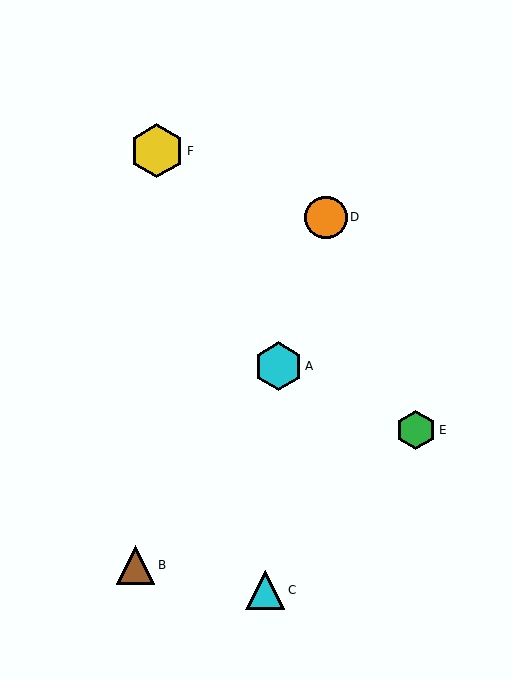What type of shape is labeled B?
Shape B is a brown triangle.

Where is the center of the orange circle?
The center of the orange circle is at (326, 217).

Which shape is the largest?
The yellow hexagon (labeled F) is the largest.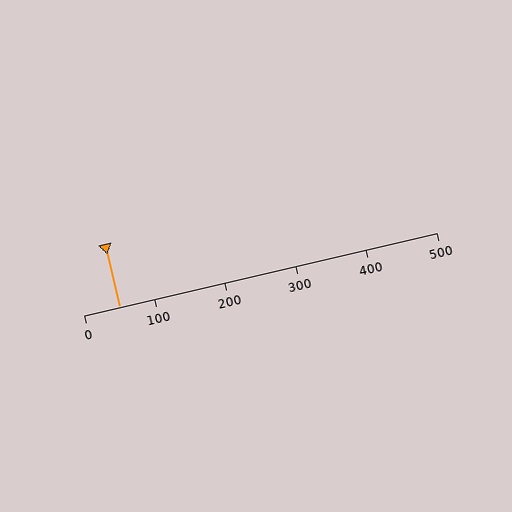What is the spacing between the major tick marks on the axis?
The major ticks are spaced 100 apart.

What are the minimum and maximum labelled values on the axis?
The axis runs from 0 to 500.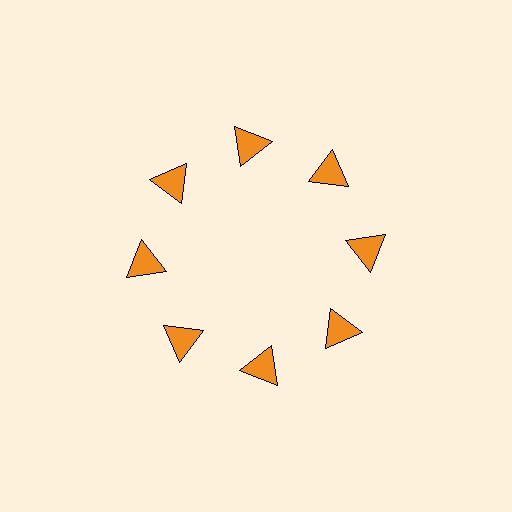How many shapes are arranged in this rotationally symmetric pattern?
There are 8 shapes, arranged in 8 groups of 1.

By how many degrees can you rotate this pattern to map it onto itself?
The pattern maps onto itself every 45 degrees of rotation.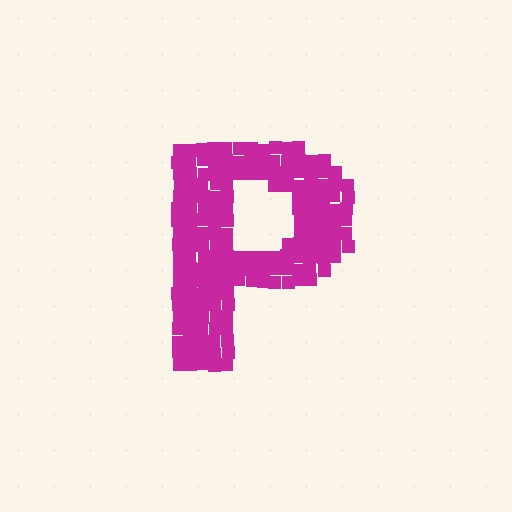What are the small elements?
The small elements are squares.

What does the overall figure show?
The overall figure shows the letter P.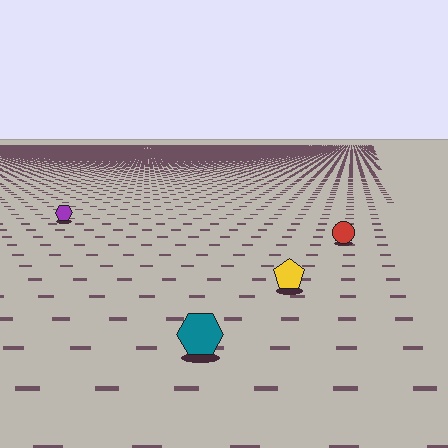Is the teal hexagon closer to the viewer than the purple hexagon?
Yes. The teal hexagon is closer — you can tell from the texture gradient: the ground texture is coarser near it.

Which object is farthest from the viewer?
The purple hexagon is farthest from the viewer. It appears smaller and the ground texture around it is denser.